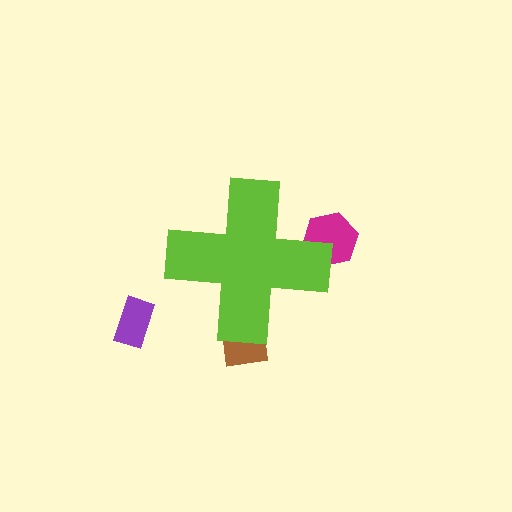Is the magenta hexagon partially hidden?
Yes, the magenta hexagon is partially hidden behind the lime cross.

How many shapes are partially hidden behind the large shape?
2 shapes are partially hidden.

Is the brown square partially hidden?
Yes, the brown square is partially hidden behind the lime cross.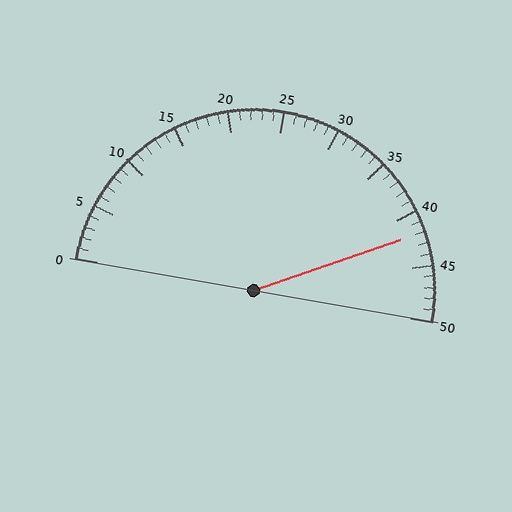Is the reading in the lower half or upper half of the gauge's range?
The reading is in the upper half of the range (0 to 50).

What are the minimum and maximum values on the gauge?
The gauge ranges from 0 to 50.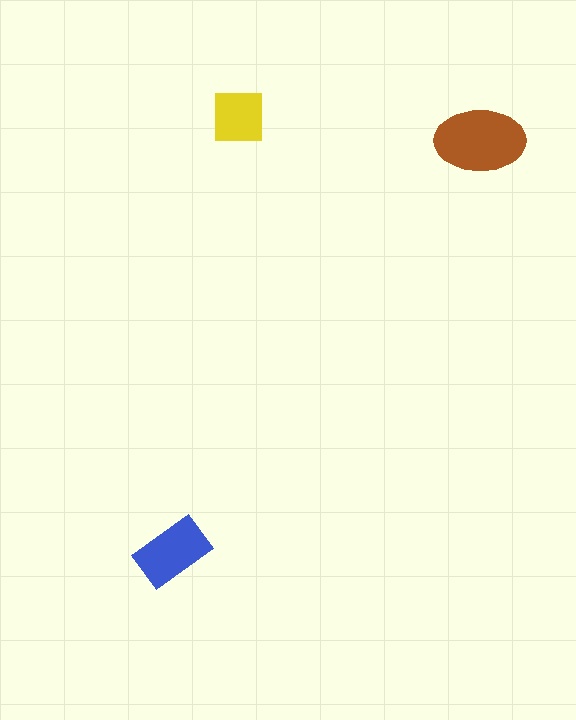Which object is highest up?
The yellow square is topmost.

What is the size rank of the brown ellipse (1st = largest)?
1st.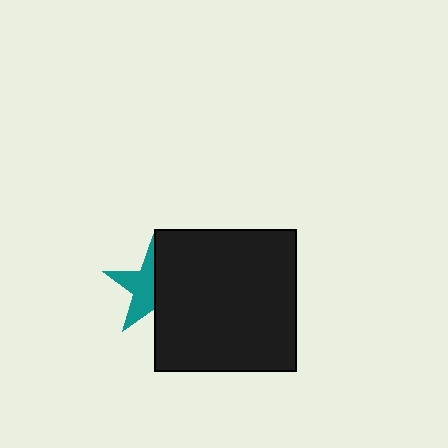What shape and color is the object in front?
The object in front is a black square.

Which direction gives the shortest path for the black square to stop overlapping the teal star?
Moving right gives the shortest separation.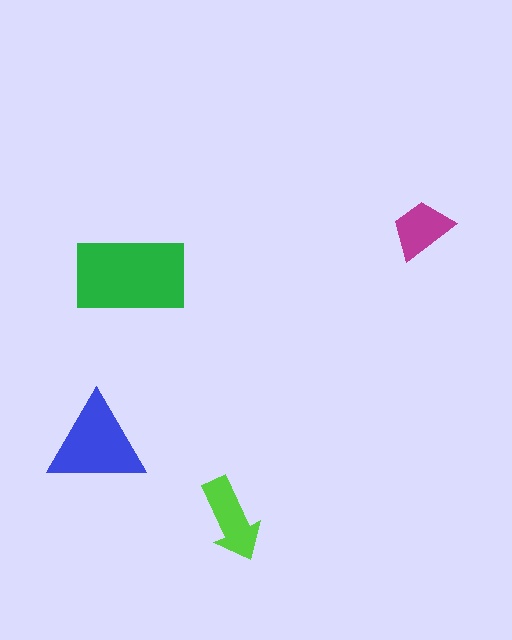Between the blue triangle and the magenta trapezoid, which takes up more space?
The blue triangle.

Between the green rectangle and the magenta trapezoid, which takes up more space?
The green rectangle.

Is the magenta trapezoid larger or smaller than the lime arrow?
Smaller.